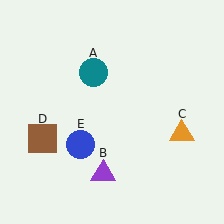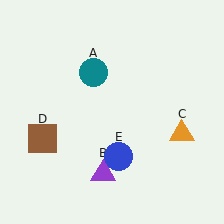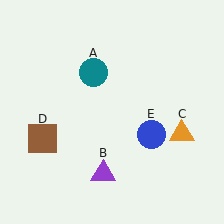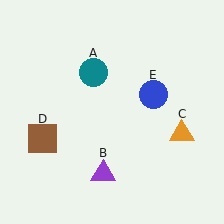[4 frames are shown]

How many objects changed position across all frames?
1 object changed position: blue circle (object E).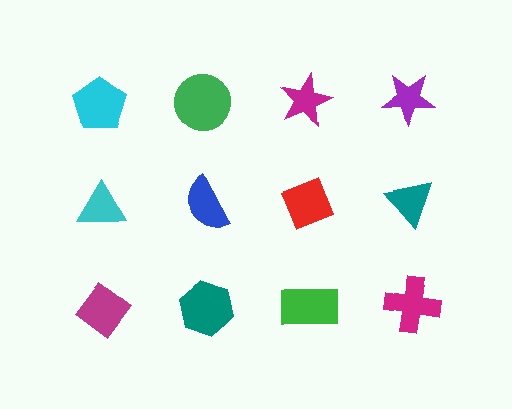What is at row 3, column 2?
A teal hexagon.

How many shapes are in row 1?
4 shapes.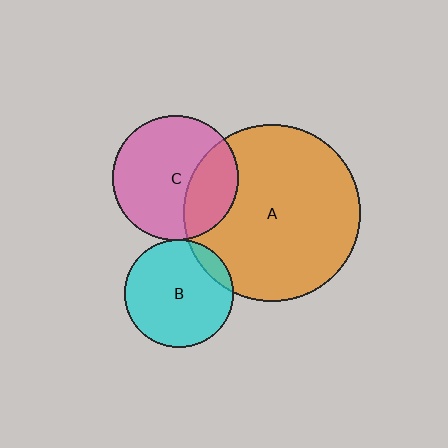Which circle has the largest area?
Circle A (orange).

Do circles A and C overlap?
Yes.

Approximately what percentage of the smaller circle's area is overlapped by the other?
Approximately 30%.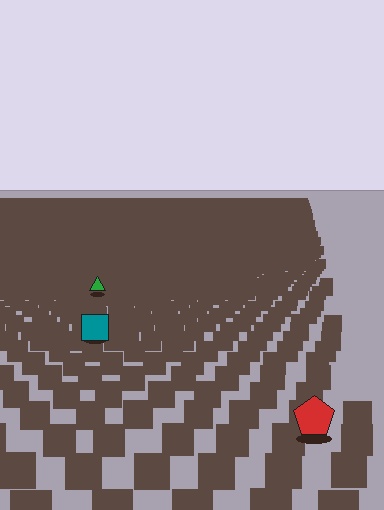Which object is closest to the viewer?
The red pentagon is closest. The texture marks near it are larger and more spread out.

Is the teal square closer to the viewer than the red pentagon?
No. The red pentagon is closer — you can tell from the texture gradient: the ground texture is coarser near it.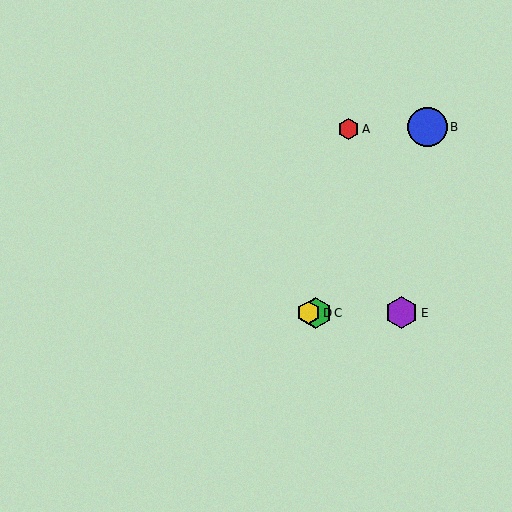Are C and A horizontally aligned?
No, C is at y≈313 and A is at y≈129.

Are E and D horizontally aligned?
Yes, both are at y≈313.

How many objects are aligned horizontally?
3 objects (C, D, E) are aligned horizontally.